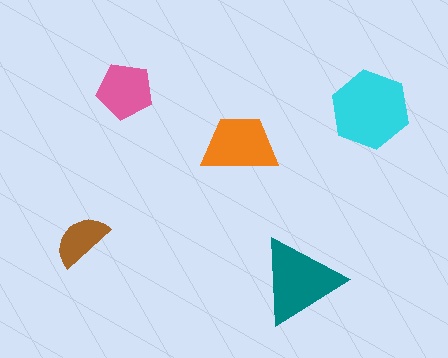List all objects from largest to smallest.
The cyan hexagon, the teal triangle, the orange trapezoid, the pink pentagon, the brown semicircle.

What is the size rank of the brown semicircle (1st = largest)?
5th.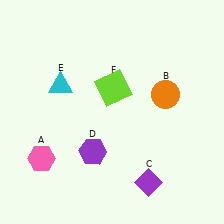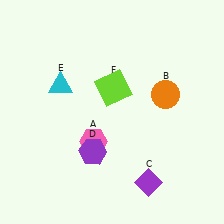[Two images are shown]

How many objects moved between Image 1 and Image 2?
1 object moved between the two images.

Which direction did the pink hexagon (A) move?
The pink hexagon (A) moved right.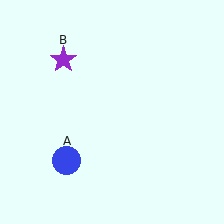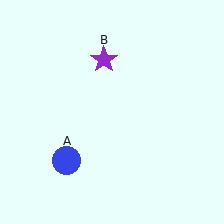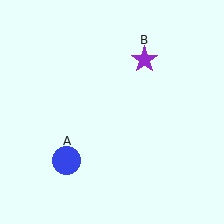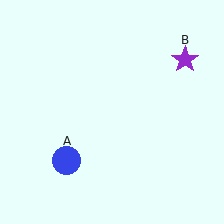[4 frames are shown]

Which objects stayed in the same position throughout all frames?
Blue circle (object A) remained stationary.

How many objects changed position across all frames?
1 object changed position: purple star (object B).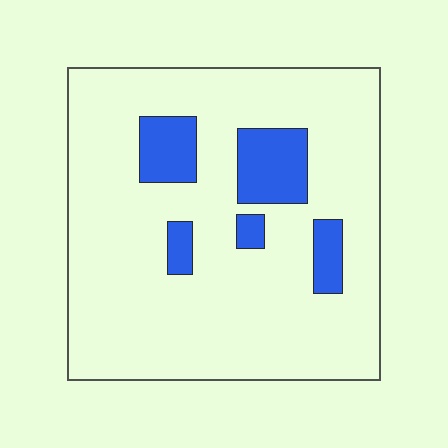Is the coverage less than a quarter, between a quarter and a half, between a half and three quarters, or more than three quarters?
Less than a quarter.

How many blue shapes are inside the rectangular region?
5.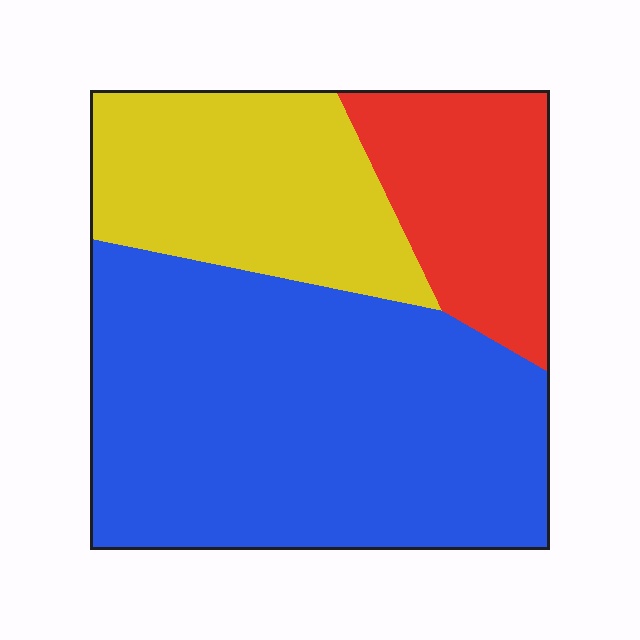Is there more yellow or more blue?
Blue.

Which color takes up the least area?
Red, at roughly 20%.